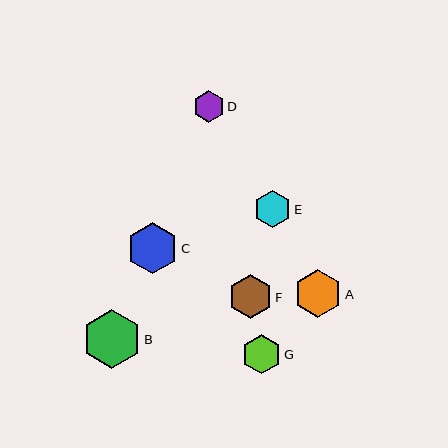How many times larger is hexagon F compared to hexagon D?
Hexagon F is approximately 1.4 times the size of hexagon D.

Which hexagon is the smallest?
Hexagon D is the smallest with a size of approximately 31 pixels.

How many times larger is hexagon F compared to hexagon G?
Hexagon F is approximately 1.1 times the size of hexagon G.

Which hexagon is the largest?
Hexagon B is the largest with a size of approximately 59 pixels.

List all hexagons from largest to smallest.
From largest to smallest: B, C, A, F, G, E, D.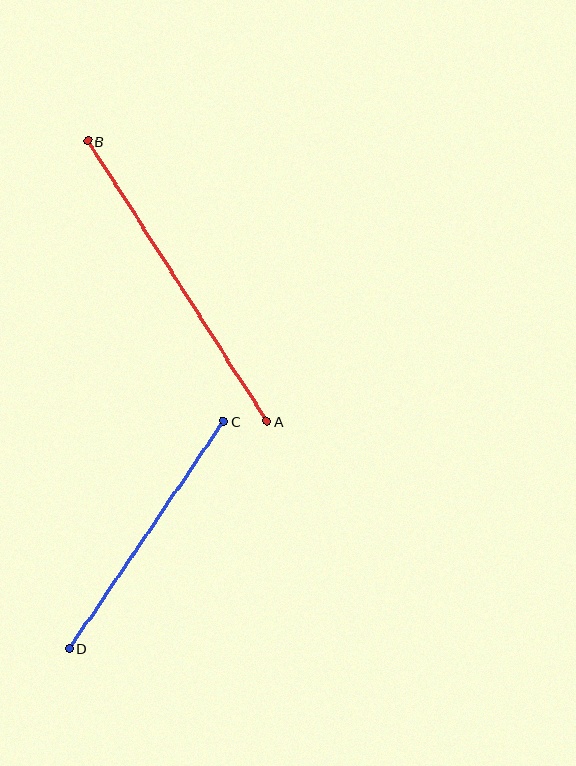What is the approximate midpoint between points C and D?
The midpoint is at approximately (146, 535) pixels.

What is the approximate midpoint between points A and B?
The midpoint is at approximately (177, 281) pixels.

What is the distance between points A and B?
The distance is approximately 333 pixels.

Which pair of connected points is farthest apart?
Points A and B are farthest apart.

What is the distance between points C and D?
The distance is approximately 275 pixels.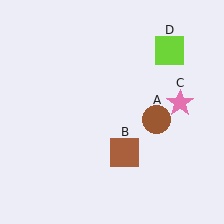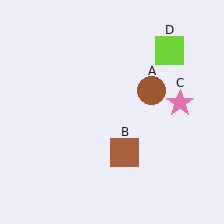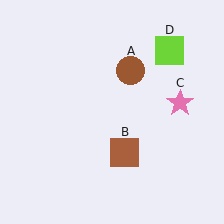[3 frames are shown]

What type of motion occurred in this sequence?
The brown circle (object A) rotated counterclockwise around the center of the scene.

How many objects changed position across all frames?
1 object changed position: brown circle (object A).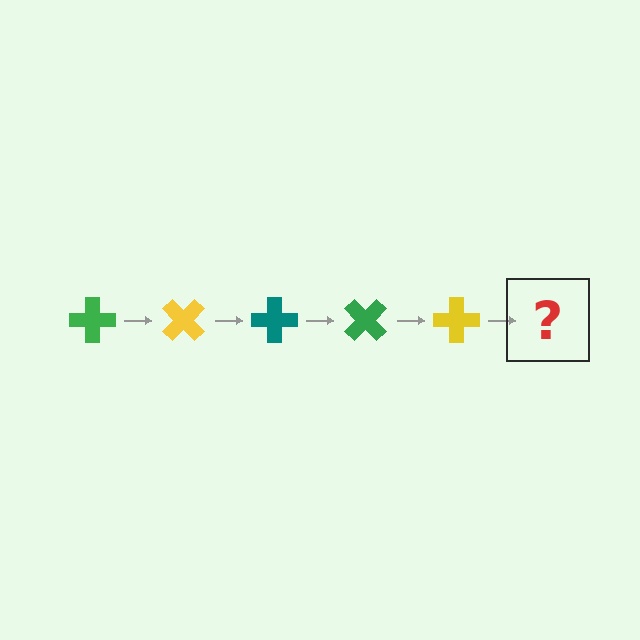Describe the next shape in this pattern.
It should be a teal cross, rotated 225 degrees from the start.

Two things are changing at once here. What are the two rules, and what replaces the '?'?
The two rules are that it rotates 45 degrees each step and the color cycles through green, yellow, and teal. The '?' should be a teal cross, rotated 225 degrees from the start.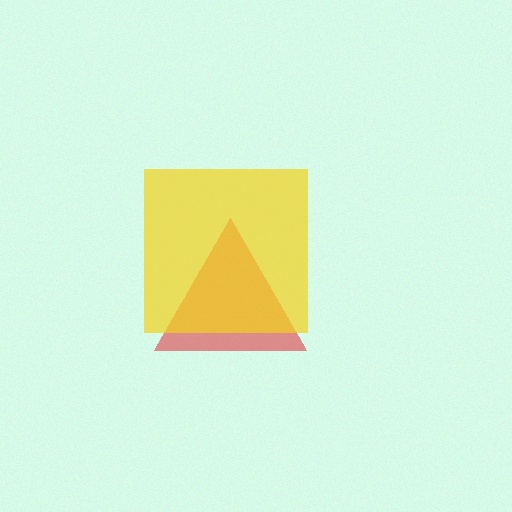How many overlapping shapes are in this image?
There are 2 overlapping shapes in the image.